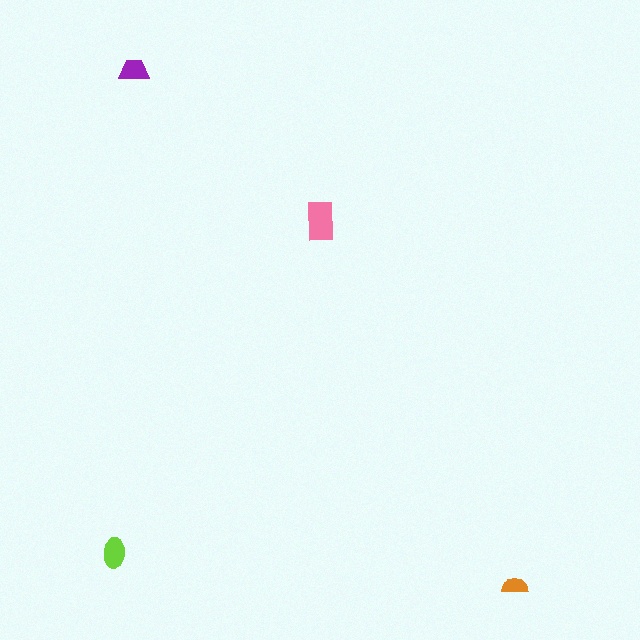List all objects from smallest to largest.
The orange semicircle, the purple trapezoid, the lime ellipse, the pink rectangle.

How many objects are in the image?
There are 4 objects in the image.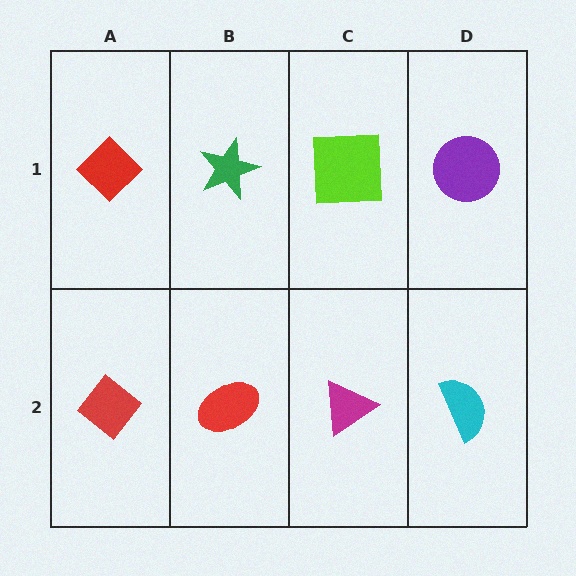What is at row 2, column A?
A red diamond.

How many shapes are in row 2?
4 shapes.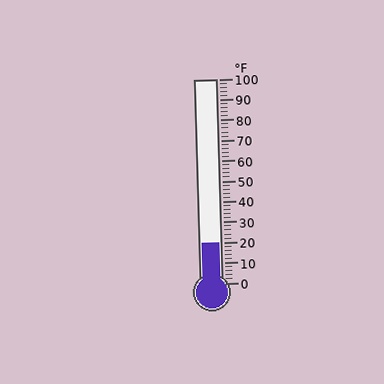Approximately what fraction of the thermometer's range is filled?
The thermometer is filled to approximately 20% of its range.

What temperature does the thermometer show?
The thermometer shows approximately 20°F.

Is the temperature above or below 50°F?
The temperature is below 50°F.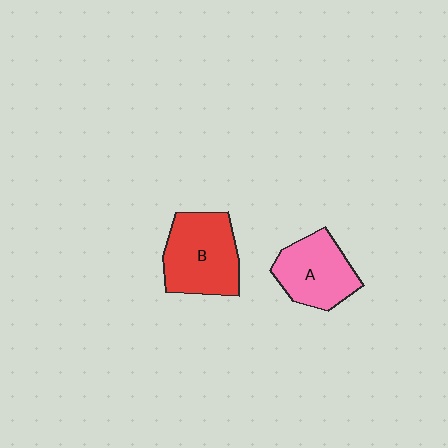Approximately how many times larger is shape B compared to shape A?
Approximately 1.2 times.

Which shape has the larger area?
Shape B (red).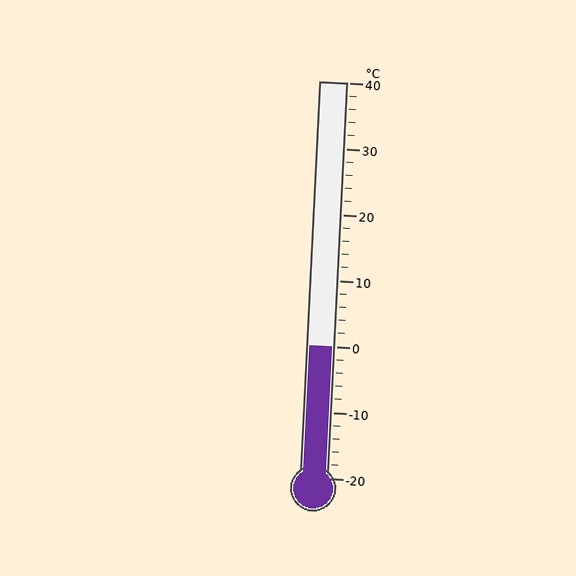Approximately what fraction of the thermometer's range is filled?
The thermometer is filled to approximately 35% of its range.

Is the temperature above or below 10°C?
The temperature is below 10°C.